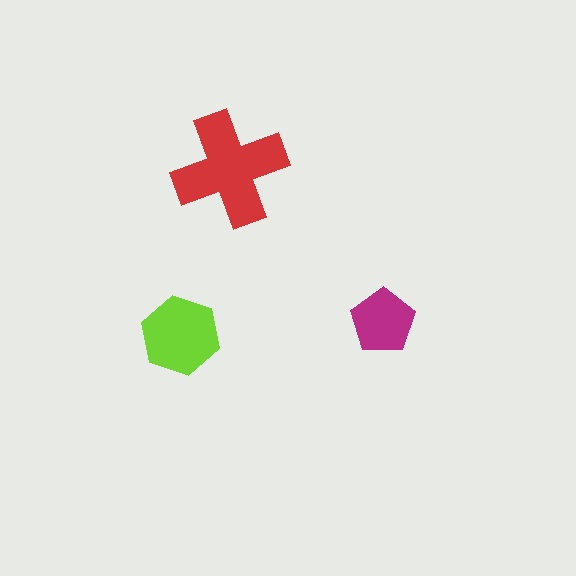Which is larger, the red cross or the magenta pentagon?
The red cross.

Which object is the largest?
The red cross.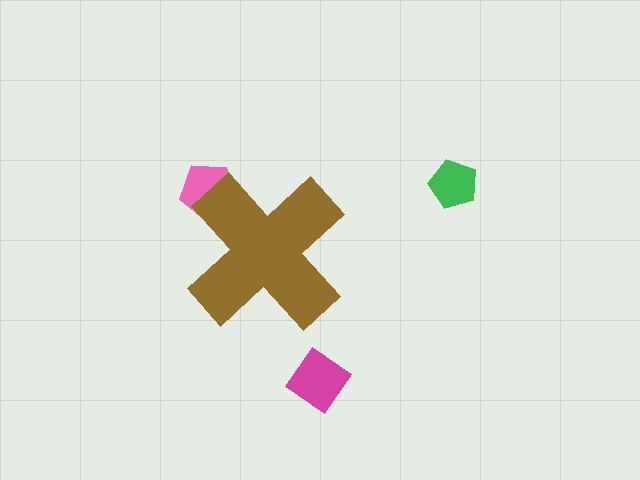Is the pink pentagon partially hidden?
Yes, the pink pentagon is partially hidden behind the brown cross.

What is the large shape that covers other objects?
A brown cross.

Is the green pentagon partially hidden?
No, the green pentagon is fully visible.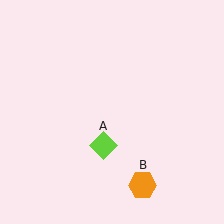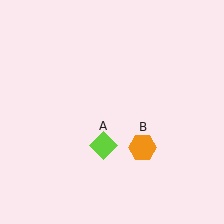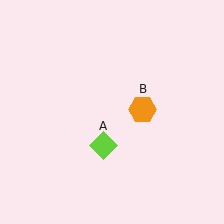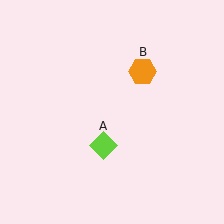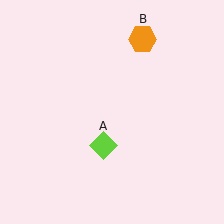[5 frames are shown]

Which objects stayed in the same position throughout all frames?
Lime diamond (object A) remained stationary.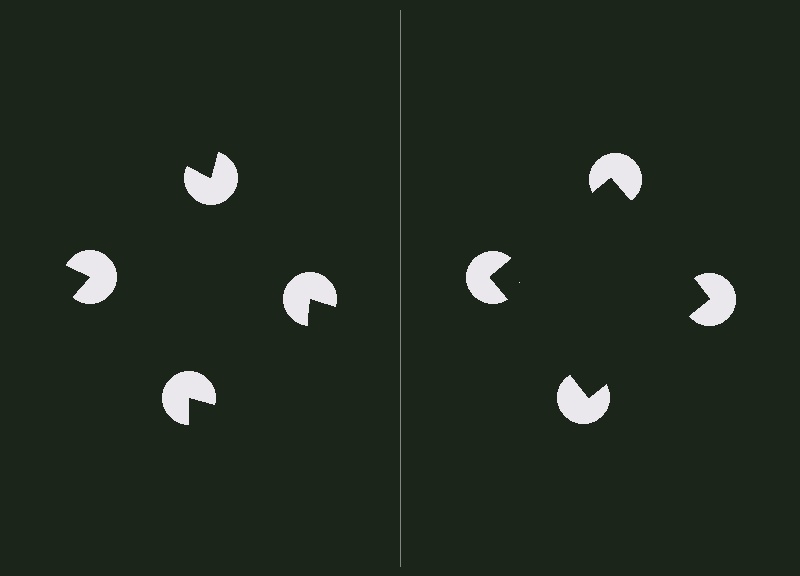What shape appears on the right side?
An illusory square.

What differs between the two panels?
The pac-man discs are positioned identically on both sides; only the wedge orientations differ. On the right they align to a square; on the left they are misaligned.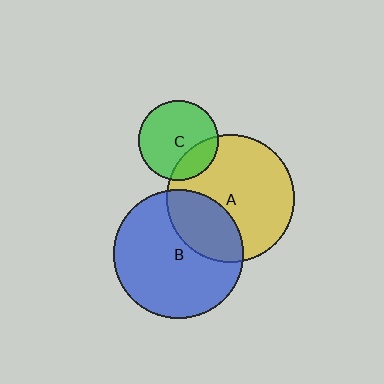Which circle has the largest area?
Circle B (blue).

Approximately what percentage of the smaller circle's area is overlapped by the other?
Approximately 25%.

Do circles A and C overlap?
Yes.